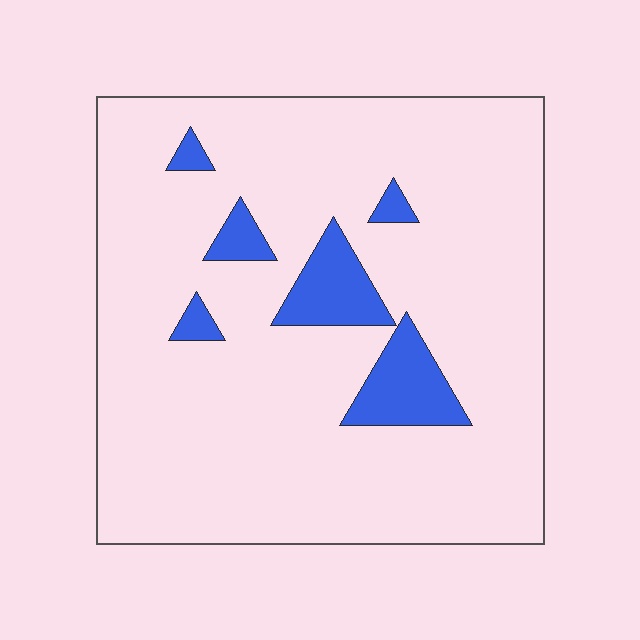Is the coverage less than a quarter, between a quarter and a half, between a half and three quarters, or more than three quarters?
Less than a quarter.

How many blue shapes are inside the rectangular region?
6.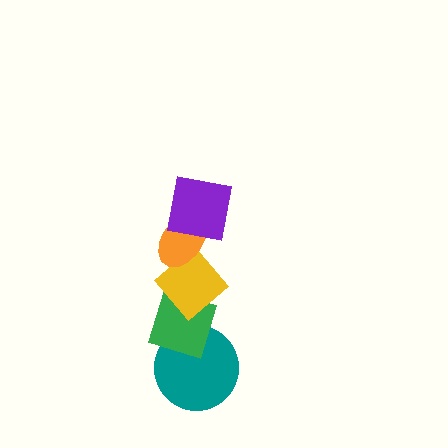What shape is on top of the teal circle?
The green diamond is on top of the teal circle.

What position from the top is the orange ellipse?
The orange ellipse is 2nd from the top.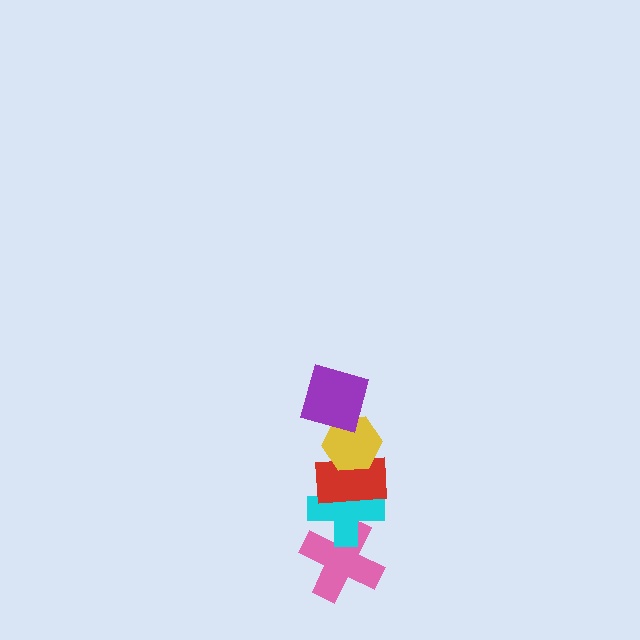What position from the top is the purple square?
The purple square is 1st from the top.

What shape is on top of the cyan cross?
The red rectangle is on top of the cyan cross.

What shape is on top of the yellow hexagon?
The purple square is on top of the yellow hexagon.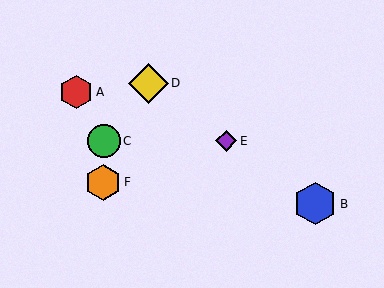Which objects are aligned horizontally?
Objects C, E are aligned horizontally.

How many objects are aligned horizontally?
2 objects (C, E) are aligned horizontally.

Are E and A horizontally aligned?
No, E is at y≈141 and A is at y≈92.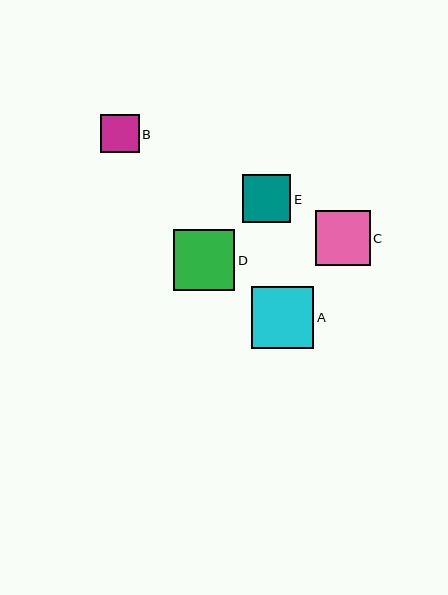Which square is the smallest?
Square B is the smallest with a size of approximately 38 pixels.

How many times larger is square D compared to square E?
Square D is approximately 1.3 times the size of square E.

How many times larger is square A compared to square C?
Square A is approximately 1.1 times the size of square C.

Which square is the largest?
Square A is the largest with a size of approximately 62 pixels.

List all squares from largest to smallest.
From largest to smallest: A, D, C, E, B.